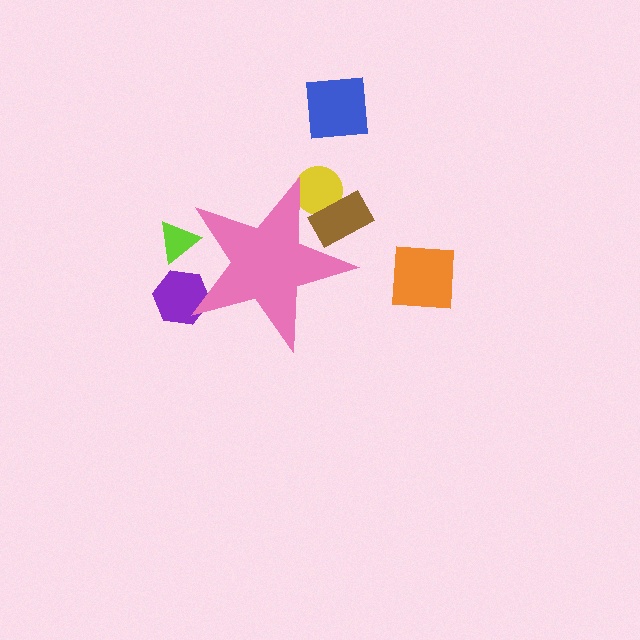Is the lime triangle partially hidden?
Yes, the lime triangle is partially hidden behind the pink star.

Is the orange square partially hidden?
No, the orange square is fully visible.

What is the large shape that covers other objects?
A pink star.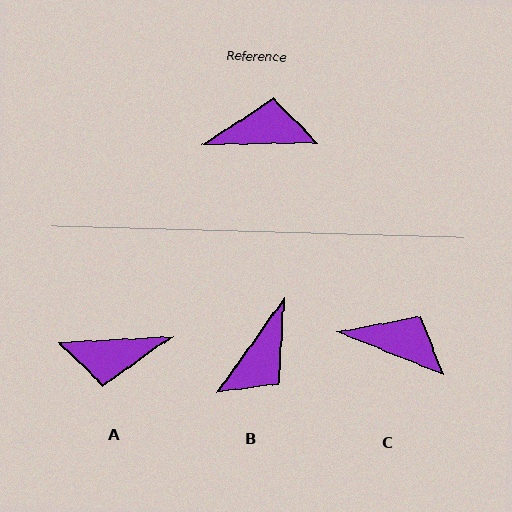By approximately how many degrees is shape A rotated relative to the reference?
Approximately 178 degrees clockwise.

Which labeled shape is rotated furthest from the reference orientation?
A, about 178 degrees away.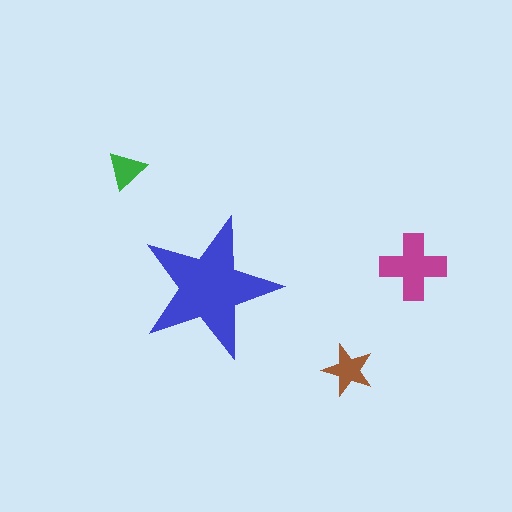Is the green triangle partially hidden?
No, the green triangle is fully visible.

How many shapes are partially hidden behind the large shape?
0 shapes are partially hidden.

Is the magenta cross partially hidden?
No, the magenta cross is fully visible.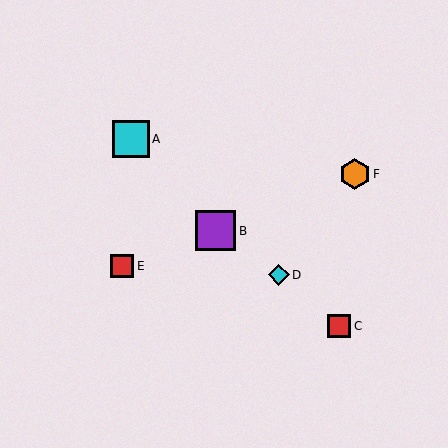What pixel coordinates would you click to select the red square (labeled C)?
Click at (339, 326) to select the red square C.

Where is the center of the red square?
The center of the red square is at (339, 326).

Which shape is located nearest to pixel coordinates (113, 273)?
The red square (labeled E) at (122, 266) is nearest to that location.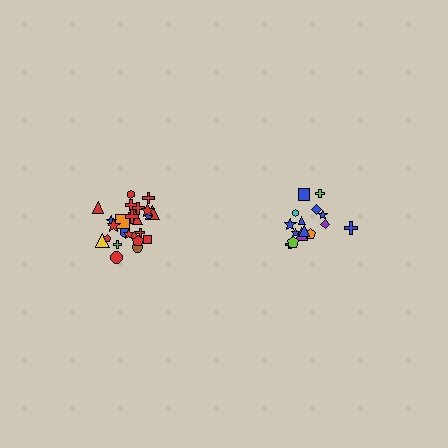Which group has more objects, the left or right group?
The left group.